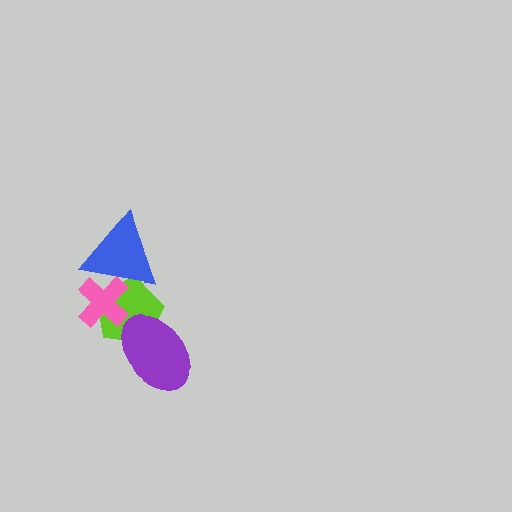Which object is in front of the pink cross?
The blue triangle is in front of the pink cross.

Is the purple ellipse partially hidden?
No, no other shape covers it.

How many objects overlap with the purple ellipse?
1 object overlaps with the purple ellipse.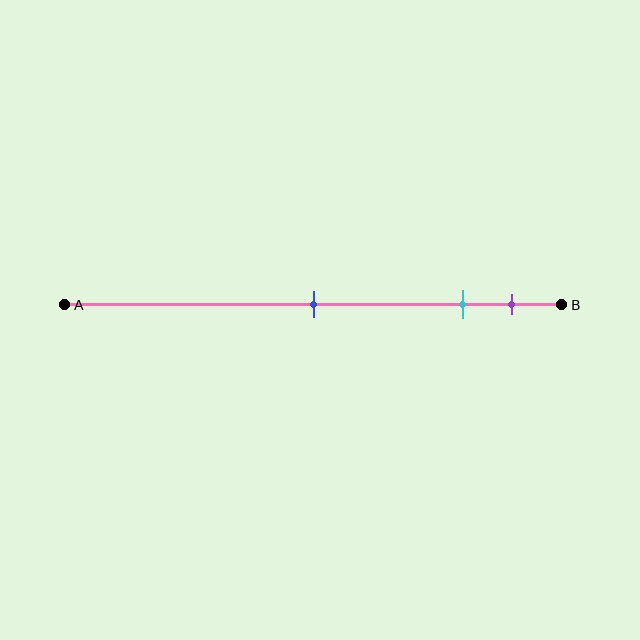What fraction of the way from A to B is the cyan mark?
The cyan mark is approximately 80% (0.8) of the way from A to B.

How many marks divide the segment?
There are 3 marks dividing the segment.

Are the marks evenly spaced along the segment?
No, the marks are not evenly spaced.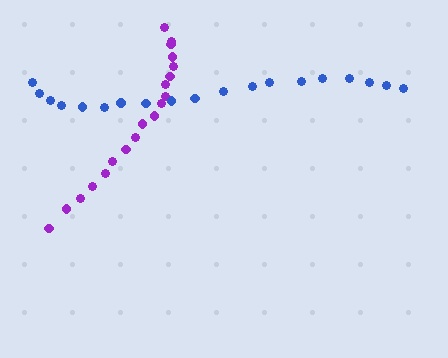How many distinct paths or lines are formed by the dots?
There are 2 distinct paths.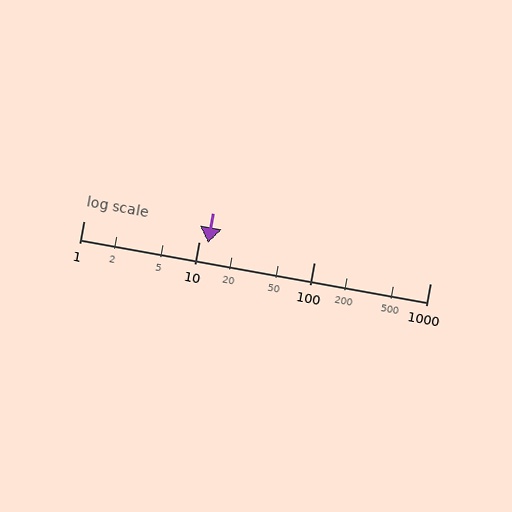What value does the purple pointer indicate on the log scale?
The pointer indicates approximately 12.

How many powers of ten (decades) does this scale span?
The scale spans 3 decades, from 1 to 1000.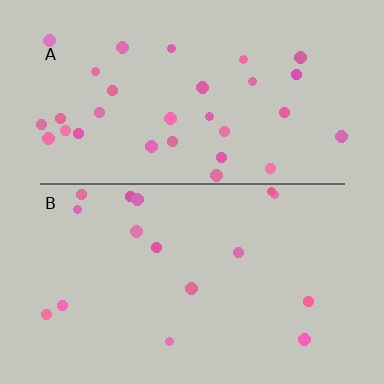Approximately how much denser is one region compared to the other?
Approximately 1.9× — region A over region B.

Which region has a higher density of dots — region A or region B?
A (the top).